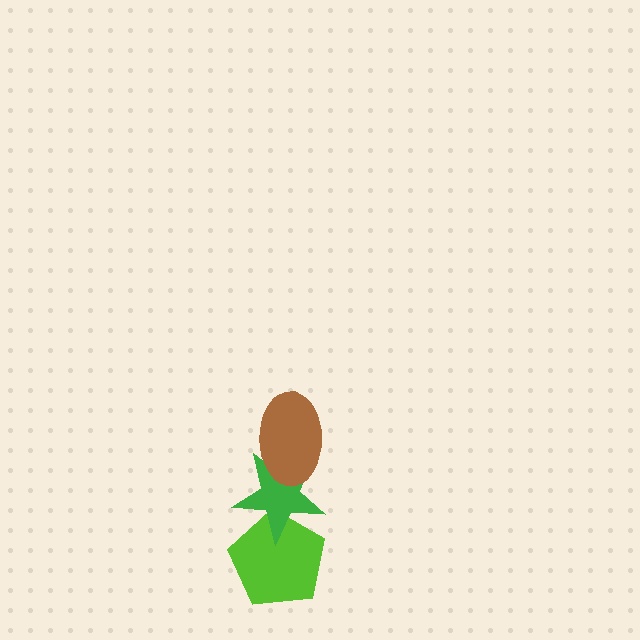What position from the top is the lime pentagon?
The lime pentagon is 3rd from the top.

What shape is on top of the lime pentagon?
The green star is on top of the lime pentagon.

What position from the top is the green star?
The green star is 2nd from the top.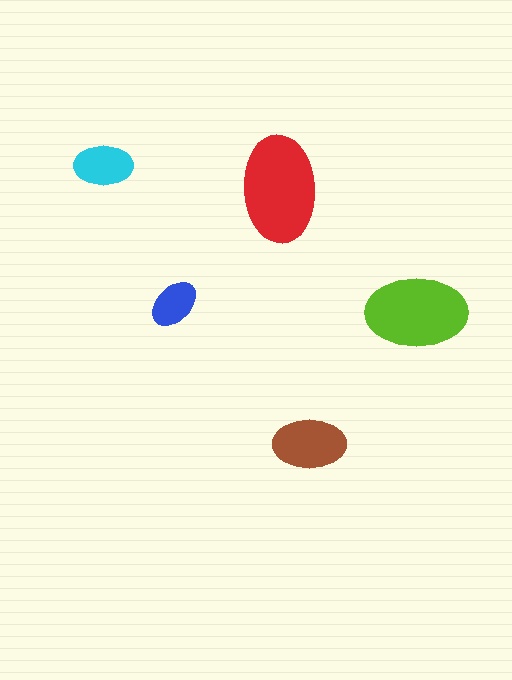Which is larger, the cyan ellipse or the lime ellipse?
The lime one.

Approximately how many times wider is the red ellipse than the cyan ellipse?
About 2 times wider.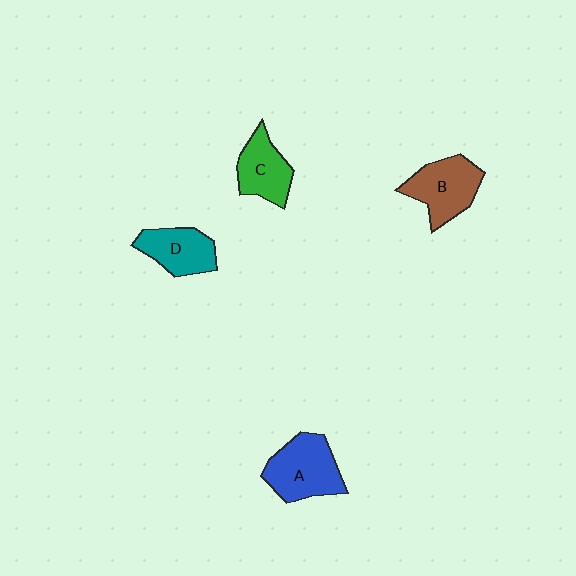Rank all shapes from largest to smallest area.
From largest to smallest: A (blue), B (brown), C (green), D (teal).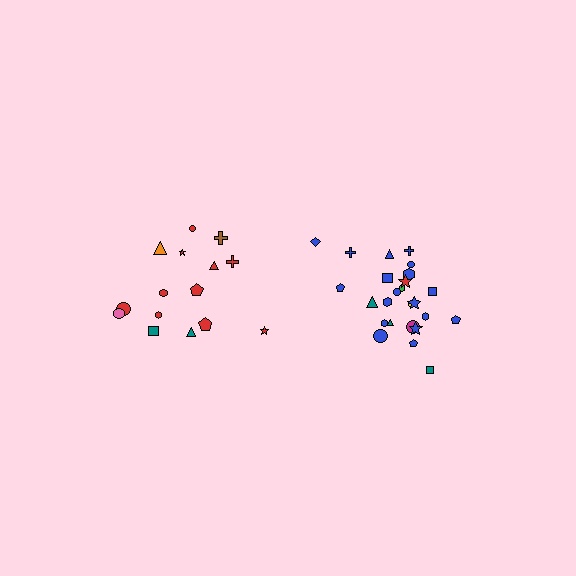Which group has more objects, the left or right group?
The right group.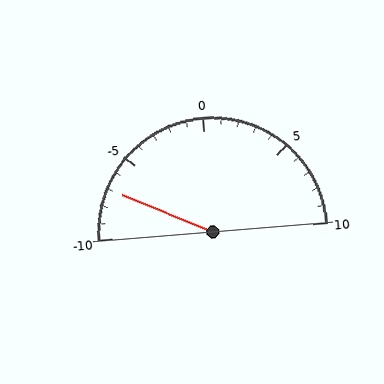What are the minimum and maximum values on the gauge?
The gauge ranges from -10 to 10.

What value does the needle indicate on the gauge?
The needle indicates approximately -7.